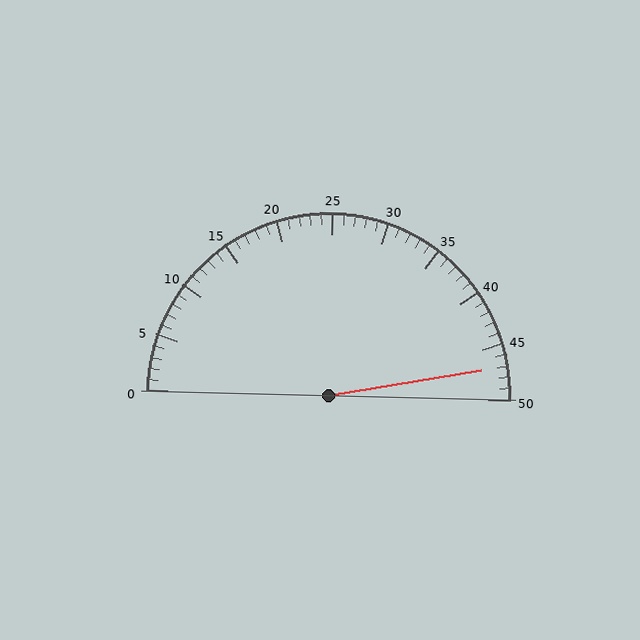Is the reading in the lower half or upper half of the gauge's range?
The reading is in the upper half of the range (0 to 50).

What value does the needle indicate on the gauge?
The needle indicates approximately 47.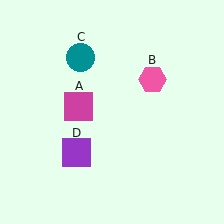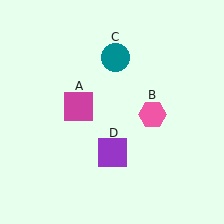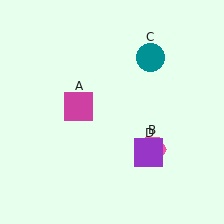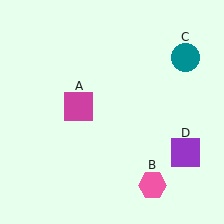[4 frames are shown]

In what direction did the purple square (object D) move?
The purple square (object D) moved right.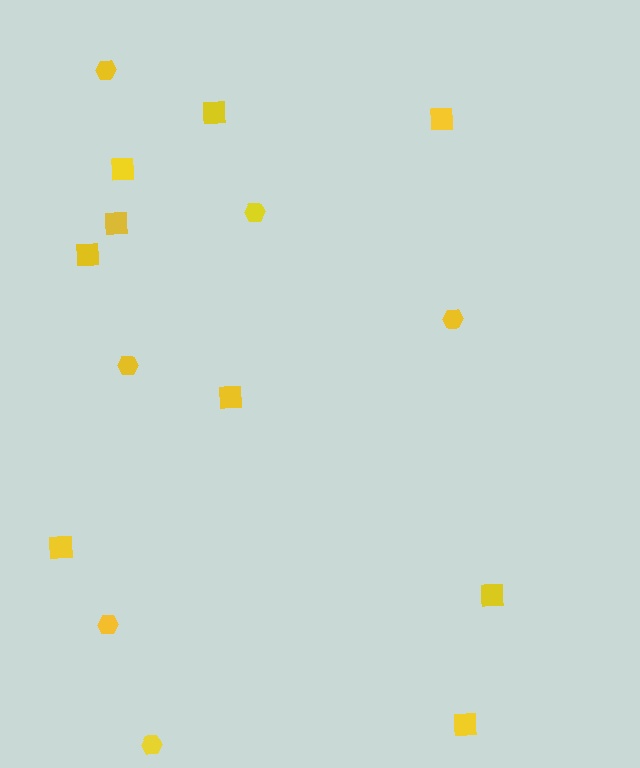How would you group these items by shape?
There are 2 groups: one group of squares (9) and one group of hexagons (6).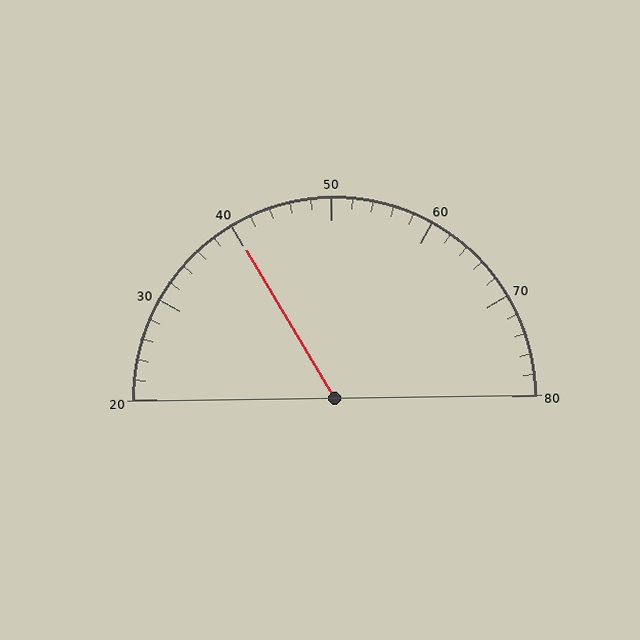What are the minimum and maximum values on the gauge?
The gauge ranges from 20 to 80.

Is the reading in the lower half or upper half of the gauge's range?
The reading is in the lower half of the range (20 to 80).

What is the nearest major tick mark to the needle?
The nearest major tick mark is 40.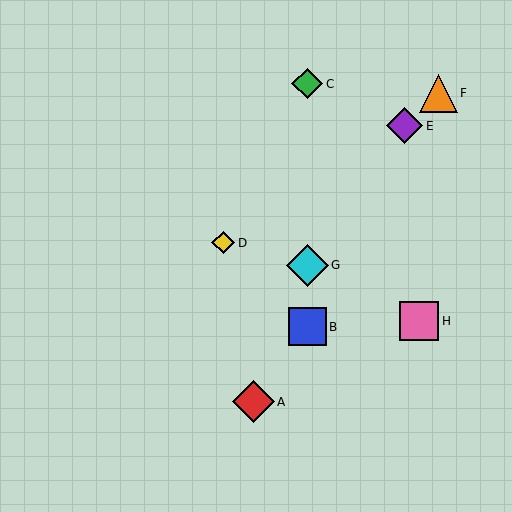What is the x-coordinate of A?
Object A is at x≈253.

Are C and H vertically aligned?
No, C is at x≈307 and H is at x≈419.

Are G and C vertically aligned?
Yes, both are at x≈307.